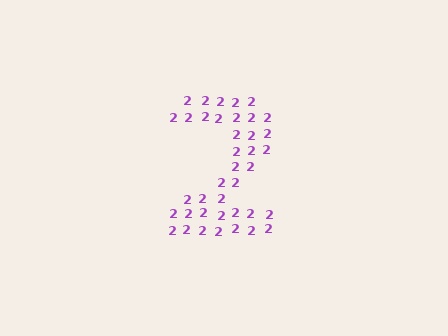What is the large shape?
The large shape is the digit 2.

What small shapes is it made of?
It is made of small digit 2's.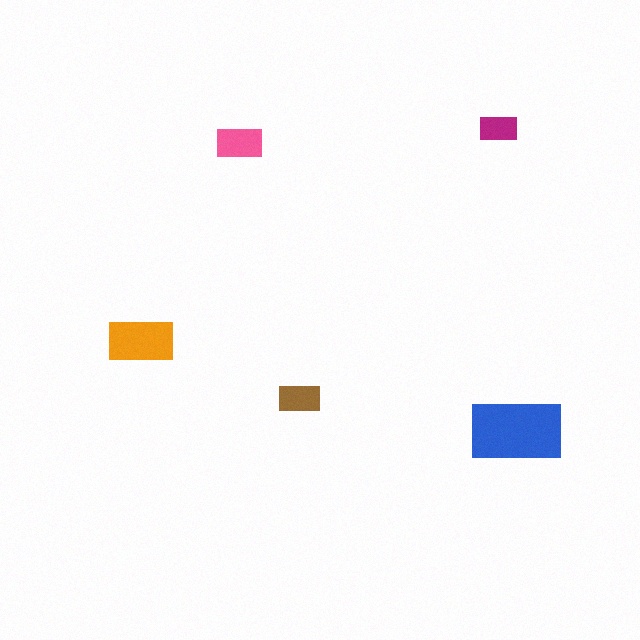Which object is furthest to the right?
The blue rectangle is rightmost.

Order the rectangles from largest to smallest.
the blue one, the orange one, the pink one, the brown one, the magenta one.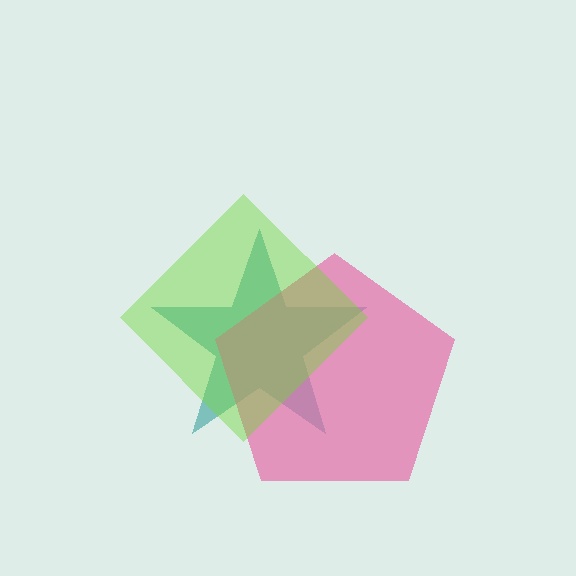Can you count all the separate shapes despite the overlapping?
Yes, there are 3 separate shapes.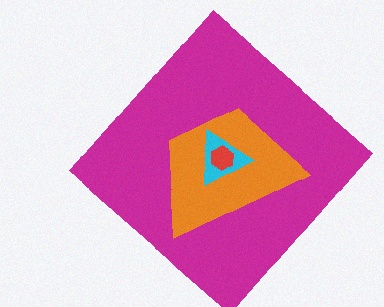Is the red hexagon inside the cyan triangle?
Yes.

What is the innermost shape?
The red hexagon.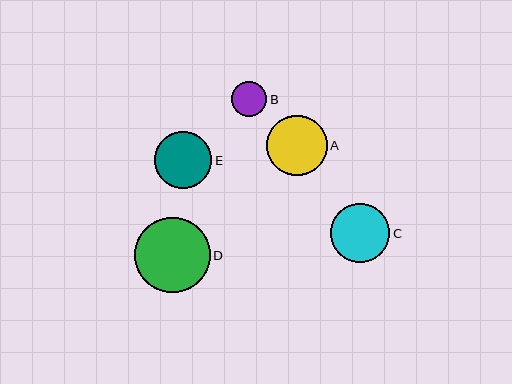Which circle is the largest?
Circle D is the largest with a size of approximately 76 pixels.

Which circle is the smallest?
Circle B is the smallest with a size of approximately 35 pixels.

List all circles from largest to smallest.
From largest to smallest: D, A, C, E, B.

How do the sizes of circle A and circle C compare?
Circle A and circle C are approximately the same size.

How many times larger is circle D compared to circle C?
Circle D is approximately 1.3 times the size of circle C.